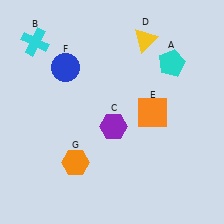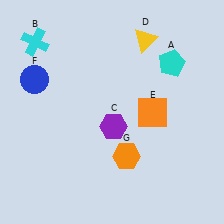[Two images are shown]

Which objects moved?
The objects that moved are: the blue circle (F), the orange hexagon (G).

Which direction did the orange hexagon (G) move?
The orange hexagon (G) moved right.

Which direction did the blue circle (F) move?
The blue circle (F) moved left.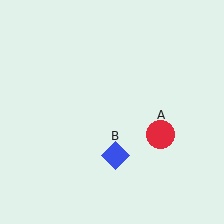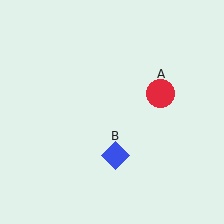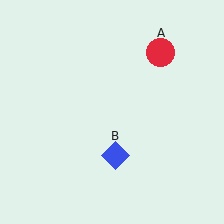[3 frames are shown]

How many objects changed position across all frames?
1 object changed position: red circle (object A).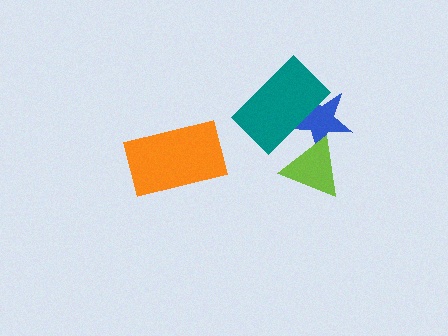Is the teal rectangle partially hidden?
Yes, it is partially covered by another shape.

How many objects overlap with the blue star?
2 objects overlap with the blue star.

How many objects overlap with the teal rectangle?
2 objects overlap with the teal rectangle.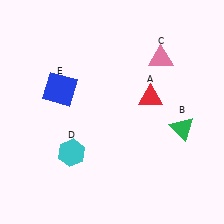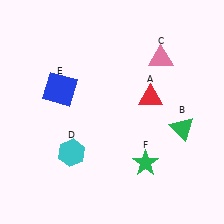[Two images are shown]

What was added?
A green star (F) was added in Image 2.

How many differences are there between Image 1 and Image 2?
There is 1 difference between the two images.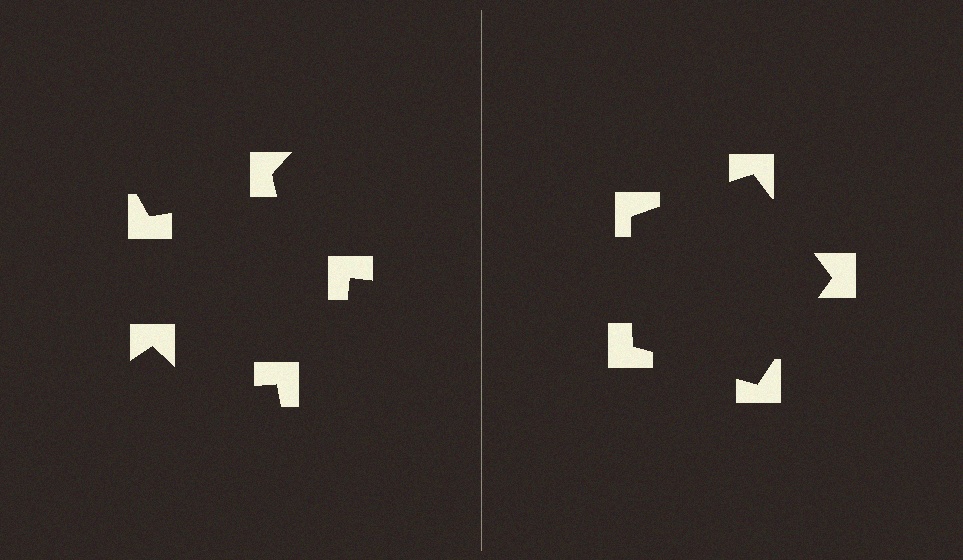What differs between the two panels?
The notched squares are positioned identically on both sides; only the wedge orientations differ. On the right they align to a pentagon; on the left they are misaligned.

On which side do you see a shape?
An illusory pentagon appears on the right side. On the left side the wedge cuts are rotated, so no coherent shape forms.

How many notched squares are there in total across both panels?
10 — 5 on each side.